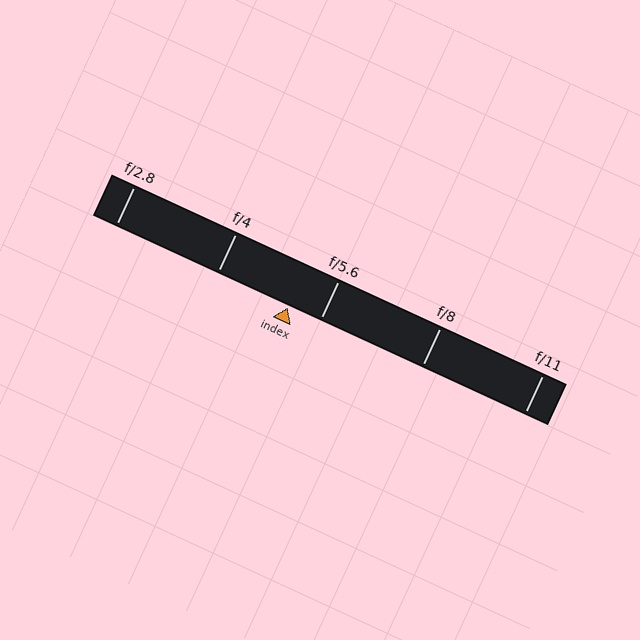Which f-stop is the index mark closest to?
The index mark is closest to f/5.6.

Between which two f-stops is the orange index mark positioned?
The index mark is between f/4 and f/5.6.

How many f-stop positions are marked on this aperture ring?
There are 5 f-stop positions marked.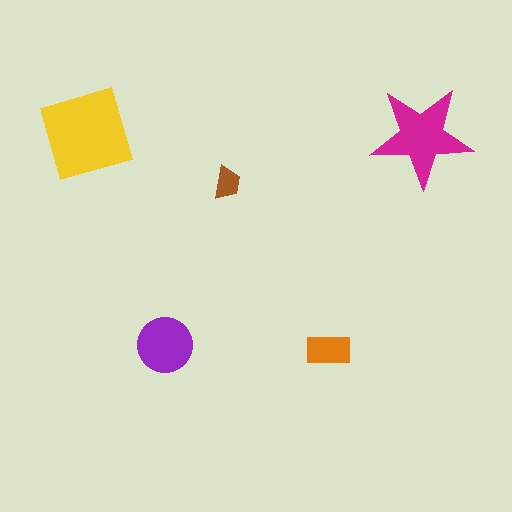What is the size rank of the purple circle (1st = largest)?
3rd.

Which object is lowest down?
The orange rectangle is bottommost.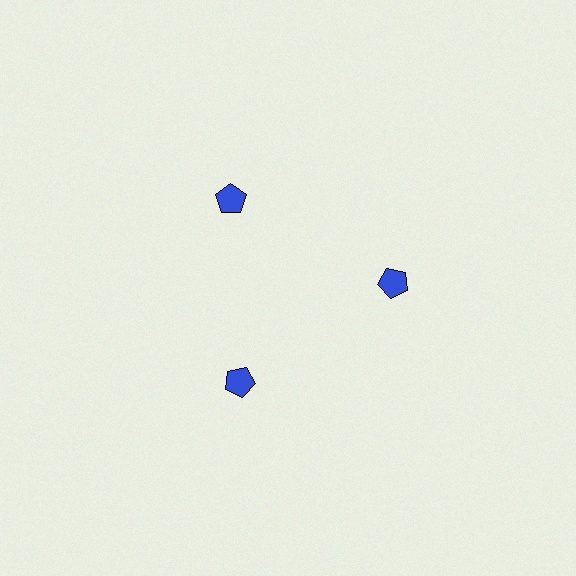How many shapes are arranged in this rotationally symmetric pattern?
There are 3 shapes, arranged in 3 groups of 1.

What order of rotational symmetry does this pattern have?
This pattern has 3-fold rotational symmetry.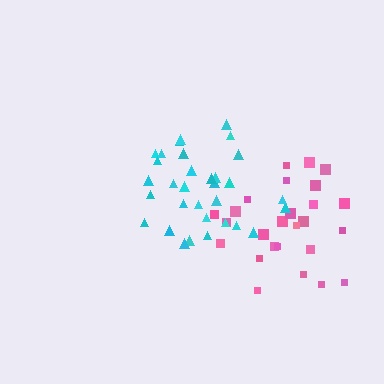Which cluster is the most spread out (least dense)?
Pink.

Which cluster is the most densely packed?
Cyan.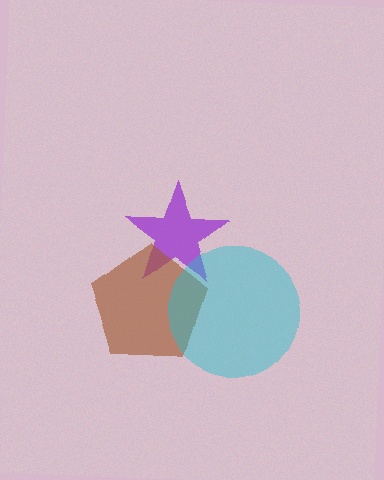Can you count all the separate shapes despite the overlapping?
Yes, there are 3 separate shapes.